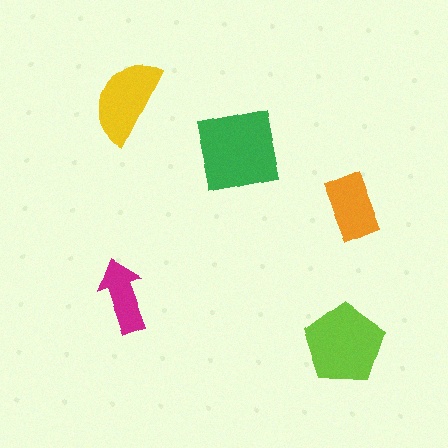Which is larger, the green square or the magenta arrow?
The green square.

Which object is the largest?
The green square.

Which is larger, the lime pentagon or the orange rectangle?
The lime pentagon.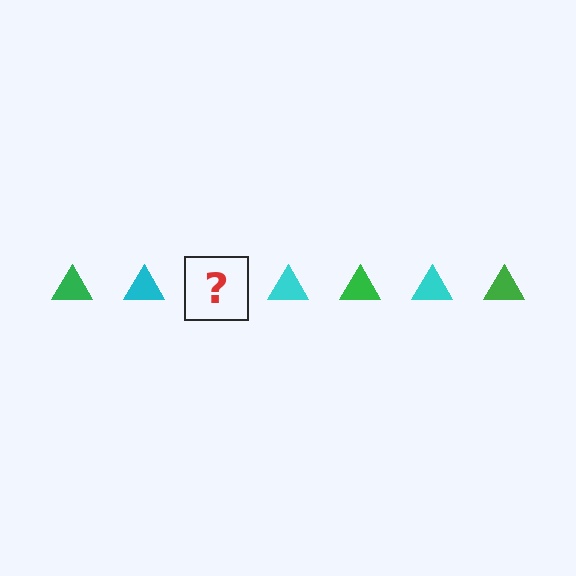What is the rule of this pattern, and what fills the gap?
The rule is that the pattern cycles through green, cyan triangles. The gap should be filled with a green triangle.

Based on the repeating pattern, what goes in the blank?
The blank should be a green triangle.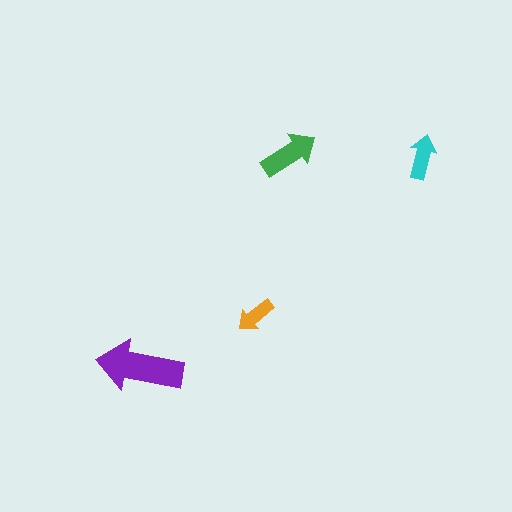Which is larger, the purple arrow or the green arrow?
The purple one.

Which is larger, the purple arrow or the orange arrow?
The purple one.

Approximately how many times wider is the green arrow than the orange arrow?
About 1.5 times wider.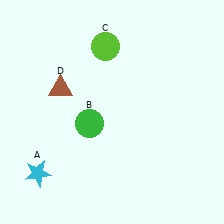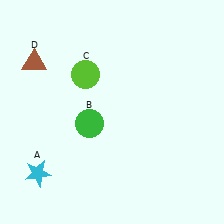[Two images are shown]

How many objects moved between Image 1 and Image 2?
2 objects moved between the two images.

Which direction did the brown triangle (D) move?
The brown triangle (D) moved left.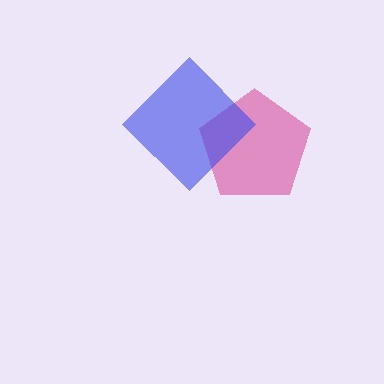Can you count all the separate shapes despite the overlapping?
Yes, there are 2 separate shapes.